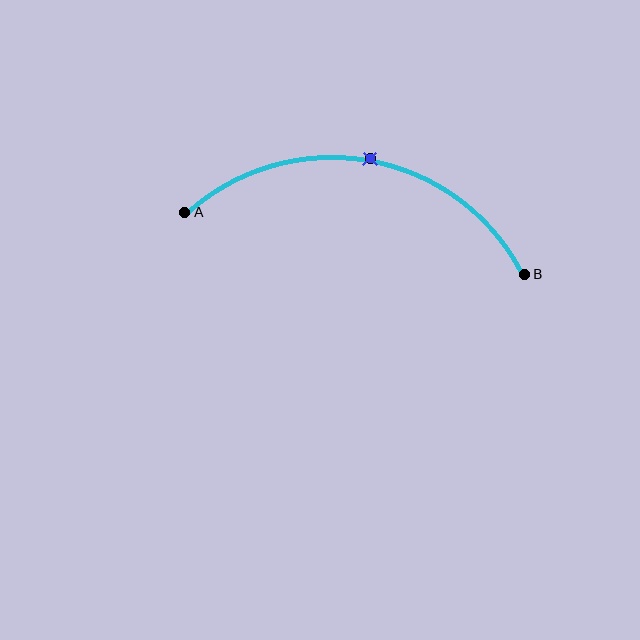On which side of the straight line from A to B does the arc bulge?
The arc bulges above the straight line connecting A and B.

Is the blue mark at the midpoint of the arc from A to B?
Yes. The blue mark lies on the arc at equal arc-length from both A and B — it is the arc midpoint.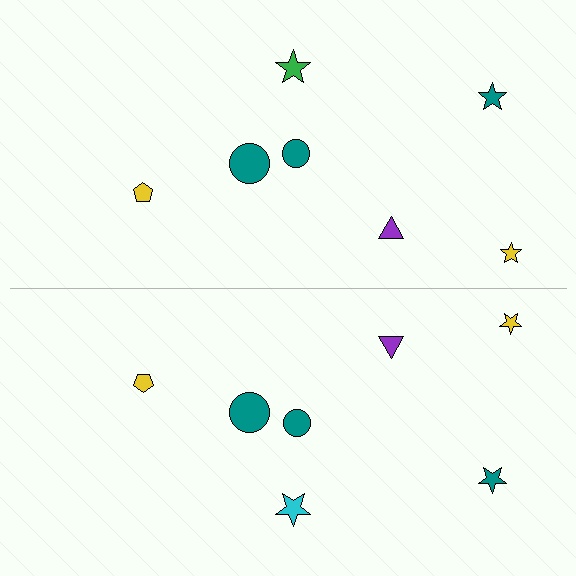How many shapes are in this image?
There are 14 shapes in this image.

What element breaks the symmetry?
The cyan star on the bottom side breaks the symmetry — its mirror counterpart is green.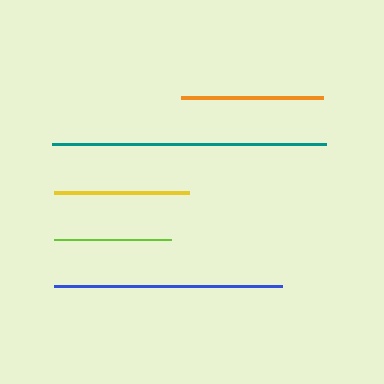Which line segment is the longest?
The teal line is the longest at approximately 274 pixels.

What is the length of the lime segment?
The lime segment is approximately 117 pixels long.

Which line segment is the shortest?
The lime line is the shortest at approximately 117 pixels.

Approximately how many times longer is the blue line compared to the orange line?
The blue line is approximately 1.6 times the length of the orange line.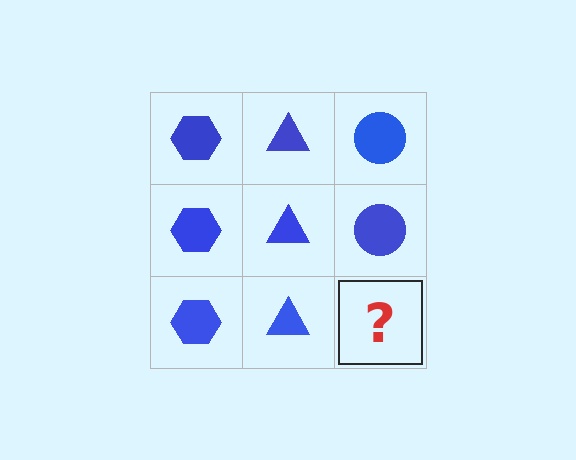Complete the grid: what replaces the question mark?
The question mark should be replaced with a blue circle.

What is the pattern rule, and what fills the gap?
The rule is that each column has a consistent shape. The gap should be filled with a blue circle.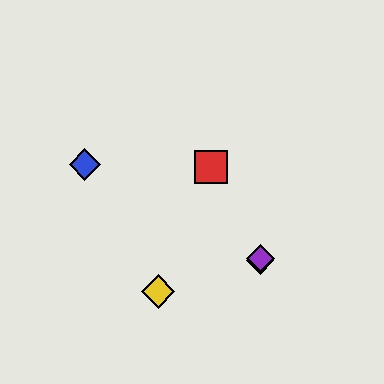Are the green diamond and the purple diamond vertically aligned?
Yes, both are at x≈260.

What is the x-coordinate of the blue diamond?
The blue diamond is at x≈85.